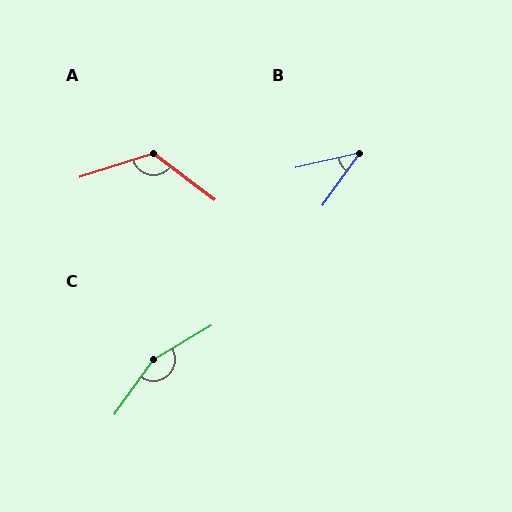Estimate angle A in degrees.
Approximately 126 degrees.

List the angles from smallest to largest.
B (41°), A (126°), C (155°).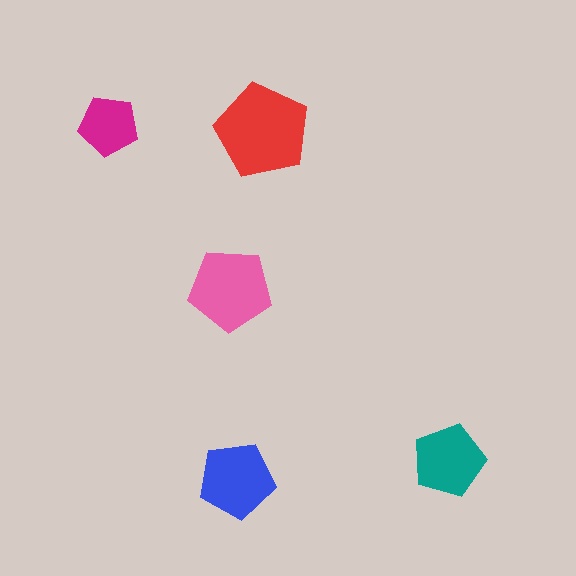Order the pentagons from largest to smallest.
the red one, the pink one, the blue one, the teal one, the magenta one.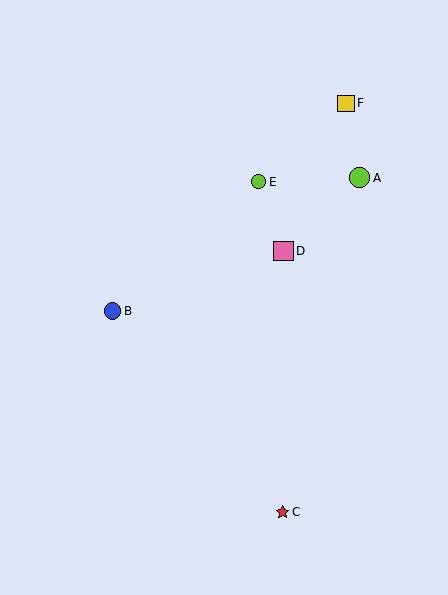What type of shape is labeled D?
Shape D is a pink square.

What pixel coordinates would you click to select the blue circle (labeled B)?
Click at (112, 311) to select the blue circle B.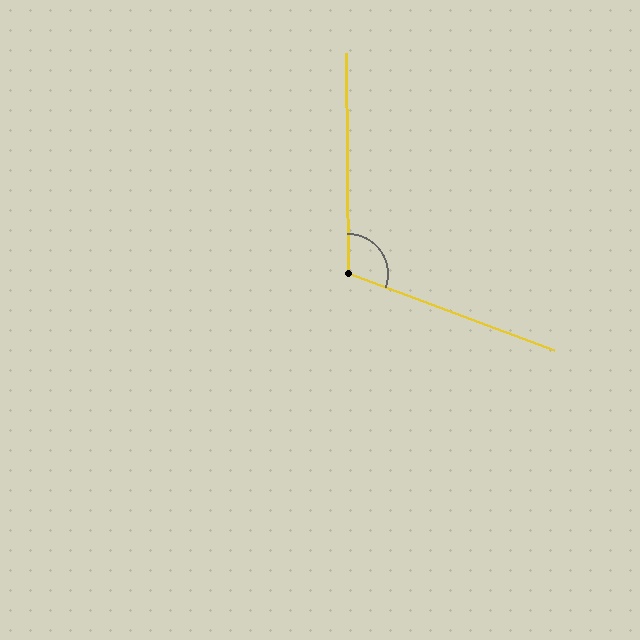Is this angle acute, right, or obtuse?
It is obtuse.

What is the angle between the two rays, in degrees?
Approximately 111 degrees.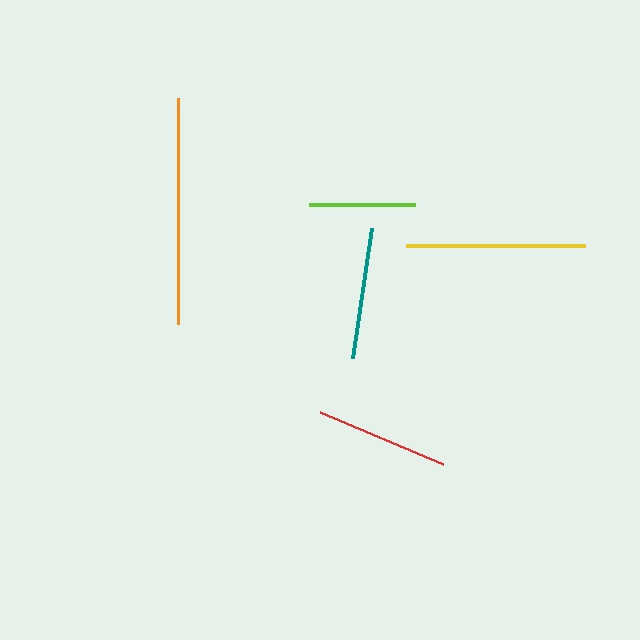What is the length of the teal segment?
The teal segment is approximately 131 pixels long.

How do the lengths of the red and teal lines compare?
The red and teal lines are approximately the same length.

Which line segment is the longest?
The orange line is the longest at approximately 225 pixels.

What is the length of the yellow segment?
The yellow segment is approximately 180 pixels long.